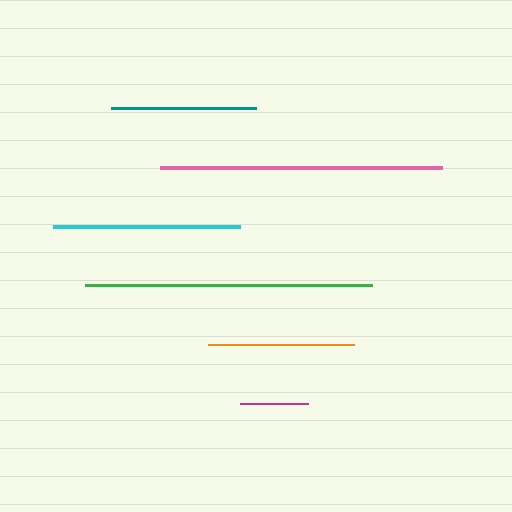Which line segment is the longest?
The green line is the longest at approximately 287 pixels.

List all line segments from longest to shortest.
From longest to shortest: green, pink, cyan, orange, teal, magenta.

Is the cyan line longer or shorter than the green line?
The green line is longer than the cyan line.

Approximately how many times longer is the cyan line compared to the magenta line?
The cyan line is approximately 2.7 times the length of the magenta line.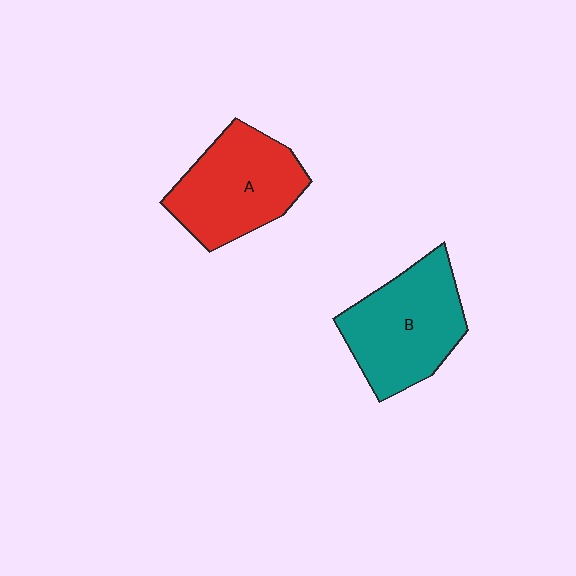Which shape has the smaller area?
Shape A (red).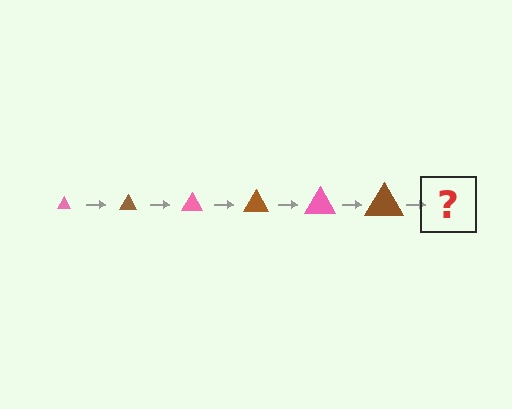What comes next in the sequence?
The next element should be a pink triangle, larger than the previous one.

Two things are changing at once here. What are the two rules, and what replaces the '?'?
The two rules are that the triangle grows larger each step and the color cycles through pink and brown. The '?' should be a pink triangle, larger than the previous one.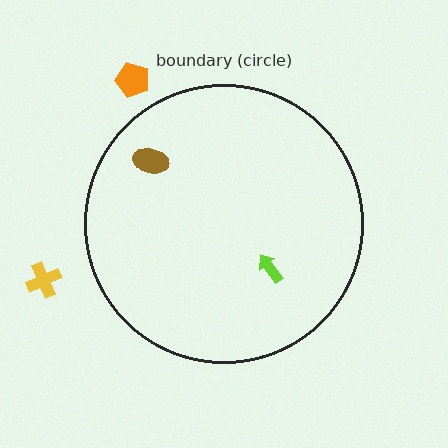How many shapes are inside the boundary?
2 inside, 2 outside.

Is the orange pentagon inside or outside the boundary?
Outside.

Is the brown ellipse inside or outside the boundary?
Inside.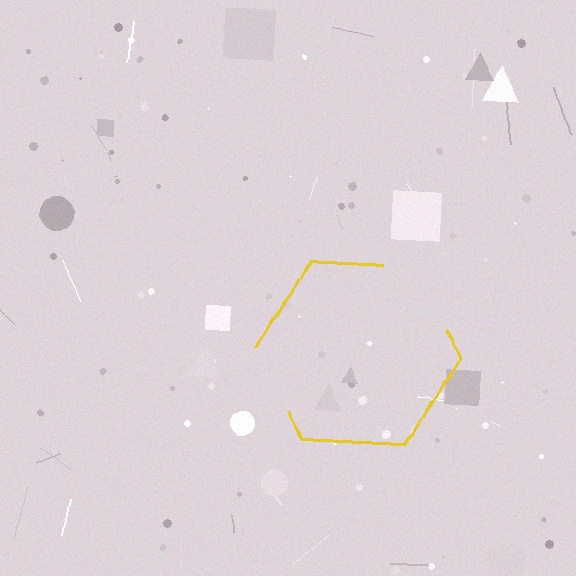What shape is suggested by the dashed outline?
The dashed outline suggests a hexagon.